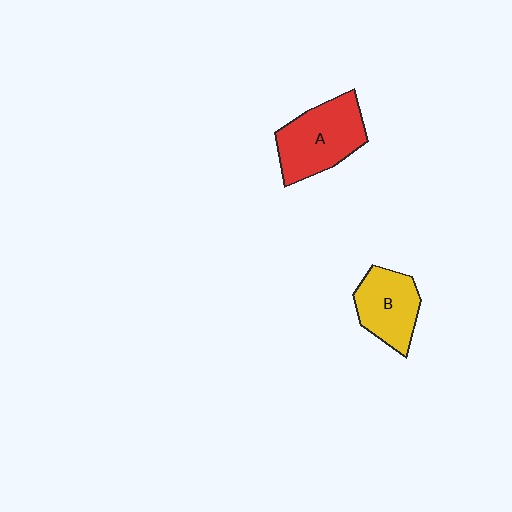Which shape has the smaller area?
Shape B (yellow).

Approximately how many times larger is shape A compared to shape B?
Approximately 1.3 times.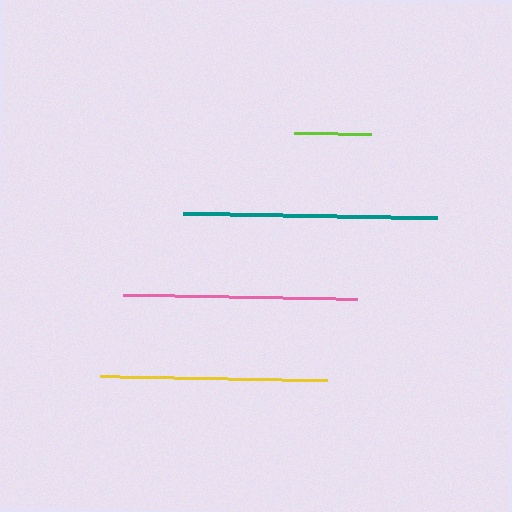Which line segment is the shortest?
The lime line is the shortest at approximately 76 pixels.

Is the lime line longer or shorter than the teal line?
The teal line is longer than the lime line.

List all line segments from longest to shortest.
From longest to shortest: teal, pink, yellow, lime.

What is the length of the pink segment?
The pink segment is approximately 233 pixels long.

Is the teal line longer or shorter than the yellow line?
The teal line is longer than the yellow line.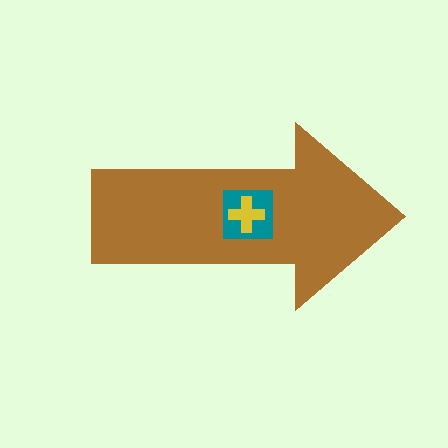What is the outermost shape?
The brown arrow.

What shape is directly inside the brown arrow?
The teal square.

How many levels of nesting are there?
3.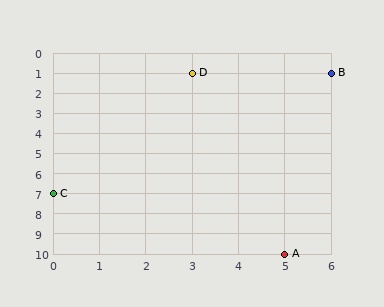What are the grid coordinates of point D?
Point D is at grid coordinates (3, 1).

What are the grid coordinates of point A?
Point A is at grid coordinates (5, 10).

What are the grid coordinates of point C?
Point C is at grid coordinates (0, 7).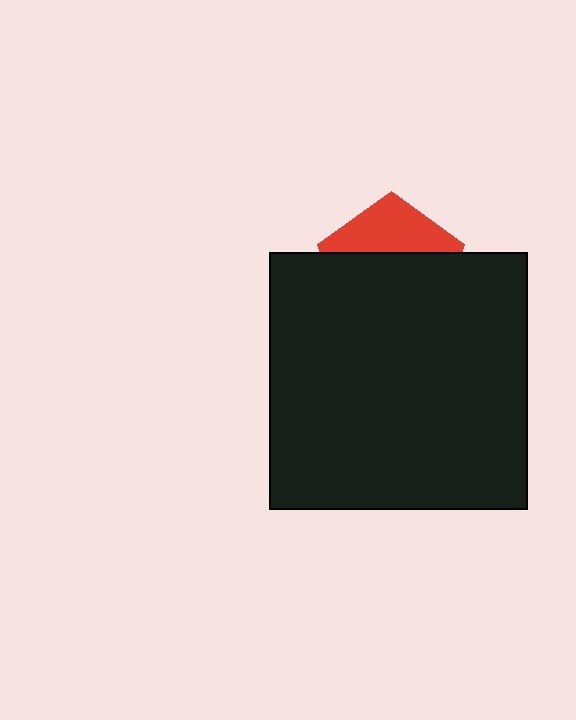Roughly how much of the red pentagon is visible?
A small part of it is visible (roughly 35%).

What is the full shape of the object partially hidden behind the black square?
The partially hidden object is a red pentagon.